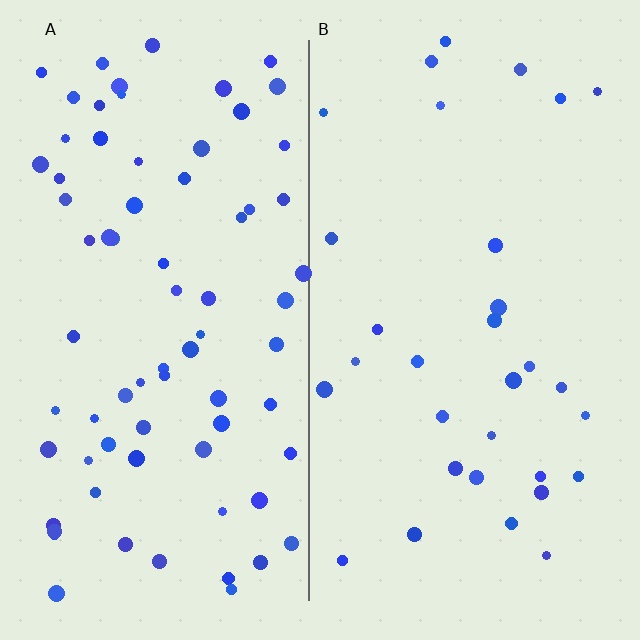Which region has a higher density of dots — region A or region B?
A (the left).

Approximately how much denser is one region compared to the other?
Approximately 2.4× — region A over region B.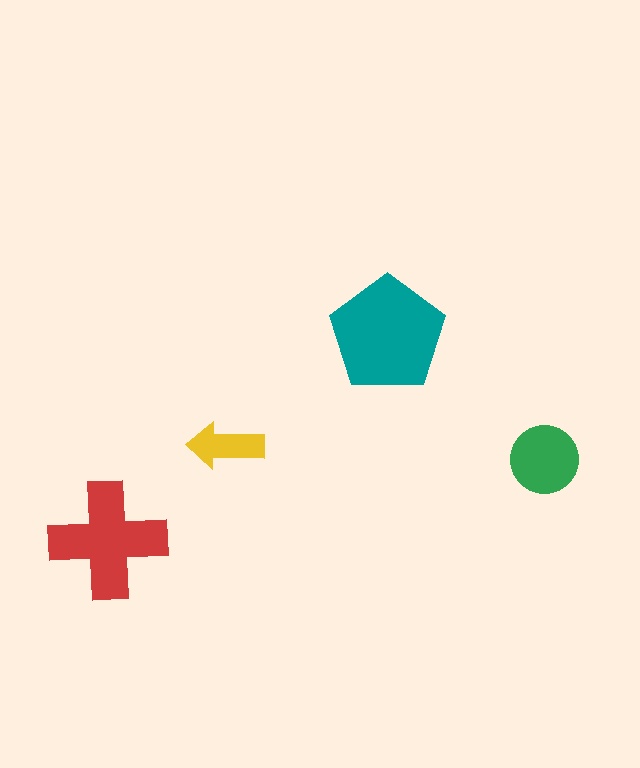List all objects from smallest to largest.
The yellow arrow, the green circle, the red cross, the teal pentagon.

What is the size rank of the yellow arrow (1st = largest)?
4th.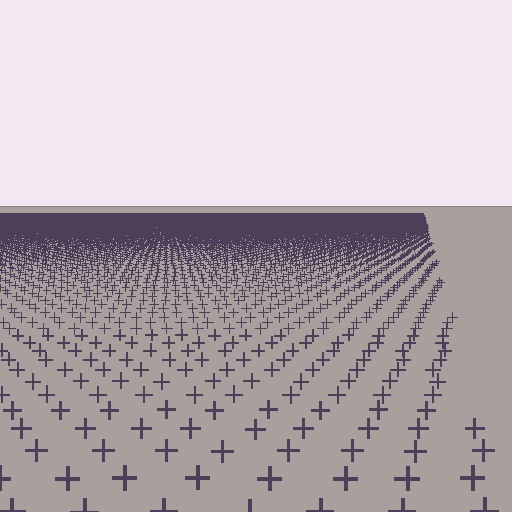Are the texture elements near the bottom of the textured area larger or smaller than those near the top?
Larger. Near the bottom, elements are closer to the viewer and appear at a bigger on-screen size.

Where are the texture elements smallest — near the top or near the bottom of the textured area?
Near the top.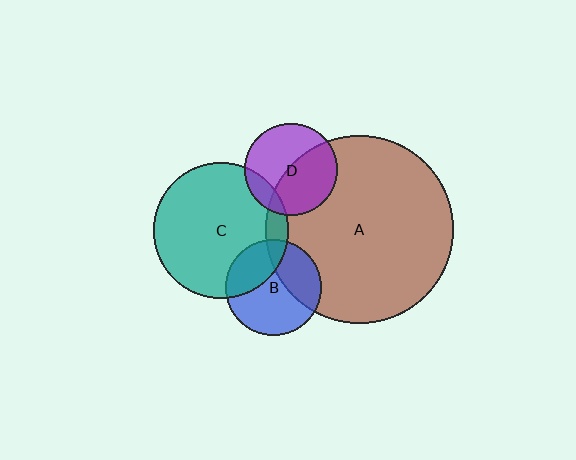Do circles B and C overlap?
Yes.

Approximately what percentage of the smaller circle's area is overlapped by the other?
Approximately 30%.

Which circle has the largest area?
Circle A (brown).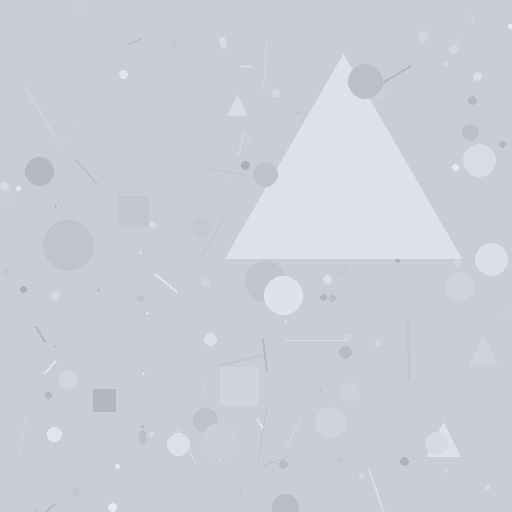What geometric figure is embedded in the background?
A triangle is embedded in the background.